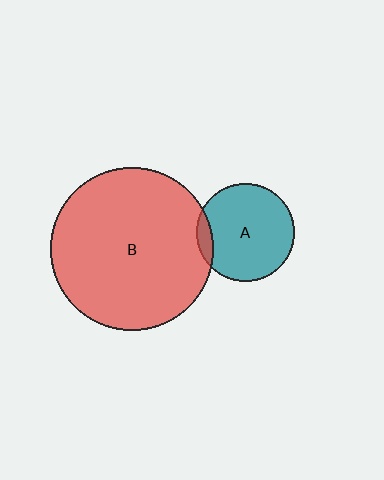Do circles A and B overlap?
Yes.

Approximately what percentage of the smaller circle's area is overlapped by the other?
Approximately 10%.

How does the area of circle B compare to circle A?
Approximately 2.8 times.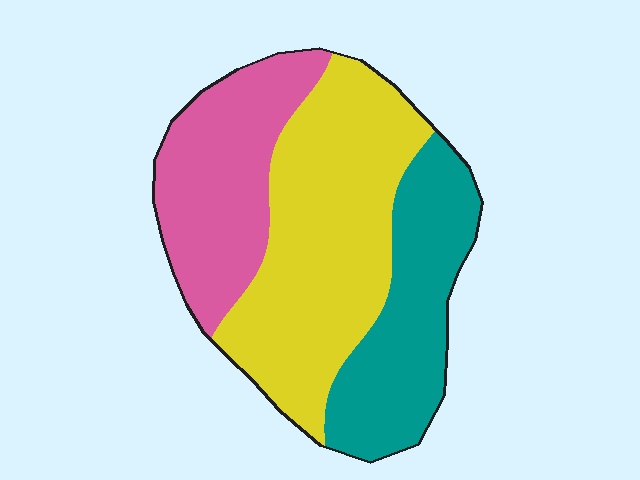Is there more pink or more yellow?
Yellow.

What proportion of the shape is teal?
Teal covers about 25% of the shape.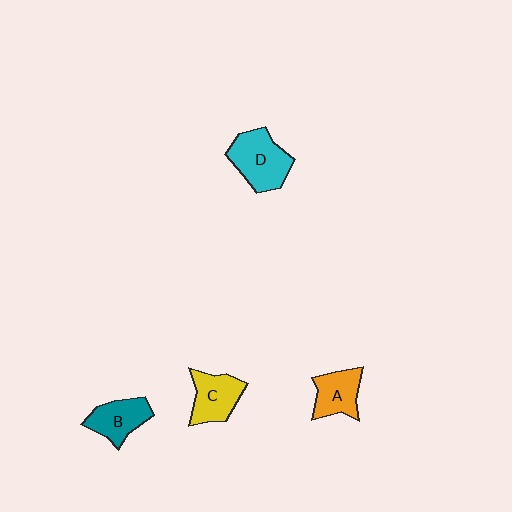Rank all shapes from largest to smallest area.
From largest to smallest: D (cyan), C (yellow), B (teal), A (orange).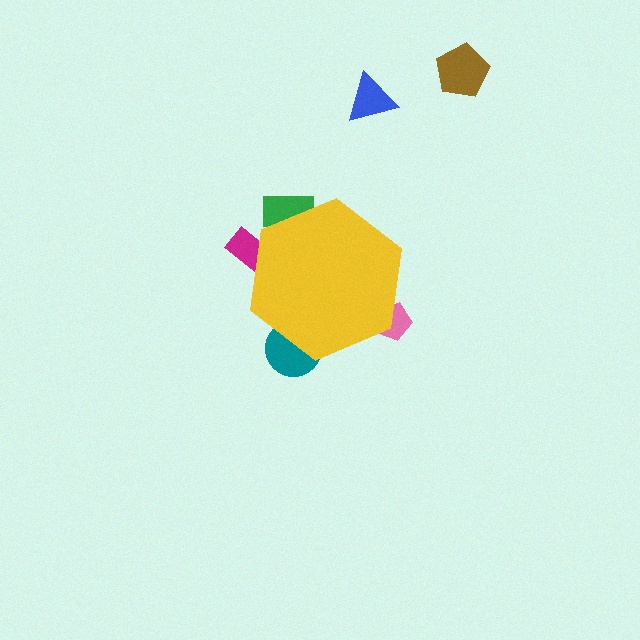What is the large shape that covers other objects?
A yellow hexagon.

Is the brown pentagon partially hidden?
No, the brown pentagon is fully visible.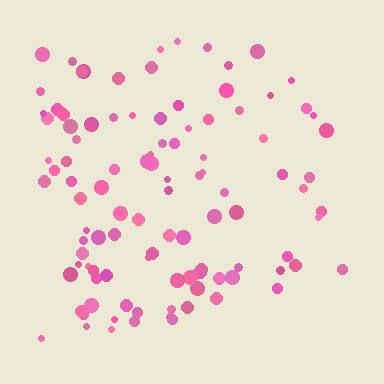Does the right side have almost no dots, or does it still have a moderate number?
Still a moderate number, just noticeably fewer than the left.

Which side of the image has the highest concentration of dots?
The left.